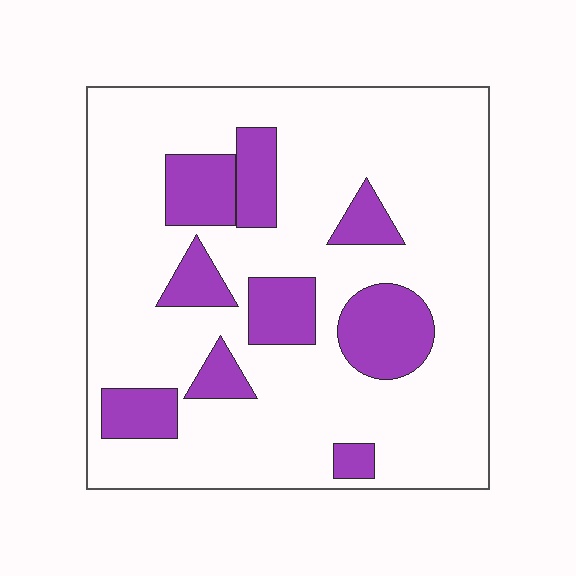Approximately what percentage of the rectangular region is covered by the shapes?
Approximately 20%.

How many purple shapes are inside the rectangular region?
9.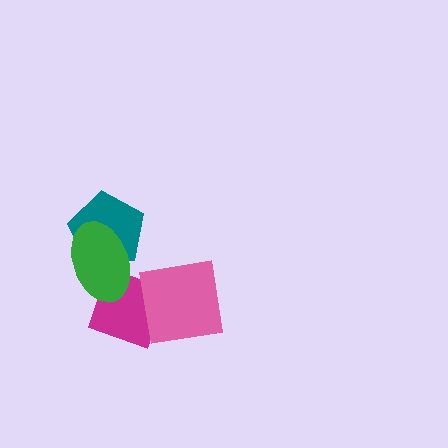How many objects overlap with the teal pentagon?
1 object overlaps with the teal pentagon.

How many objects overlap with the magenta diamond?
2 objects overlap with the magenta diamond.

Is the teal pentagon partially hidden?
Yes, it is partially covered by another shape.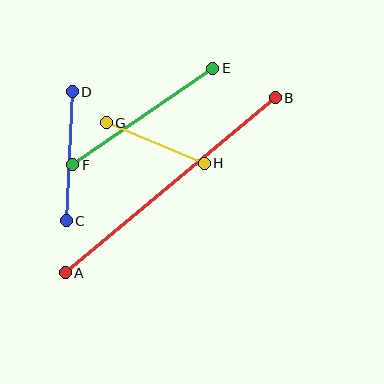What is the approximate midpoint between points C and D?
The midpoint is at approximately (69, 156) pixels.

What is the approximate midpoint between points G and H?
The midpoint is at approximately (155, 143) pixels.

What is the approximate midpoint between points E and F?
The midpoint is at approximately (143, 117) pixels.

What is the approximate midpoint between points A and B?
The midpoint is at approximately (170, 185) pixels.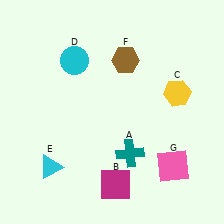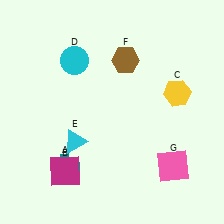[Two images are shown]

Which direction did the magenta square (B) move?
The magenta square (B) moved left.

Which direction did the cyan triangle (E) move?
The cyan triangle (E) moved up.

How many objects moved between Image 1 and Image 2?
3 objects moved between the two images.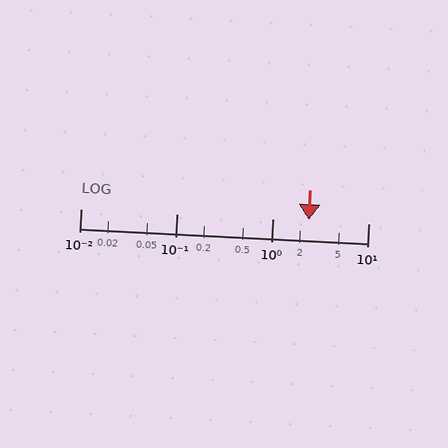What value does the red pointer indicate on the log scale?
The pointer indicates approximately 2.4.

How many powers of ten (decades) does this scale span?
The scale spans 3 decades, from 0.01 to 10.